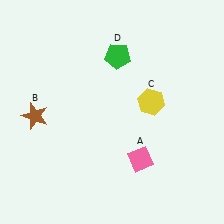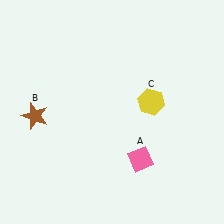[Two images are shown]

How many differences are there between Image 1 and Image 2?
There is 1 difference between the two images.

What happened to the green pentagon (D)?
The green pentagon (D) was removed in Image 2. It was in the top-right area of Image 1.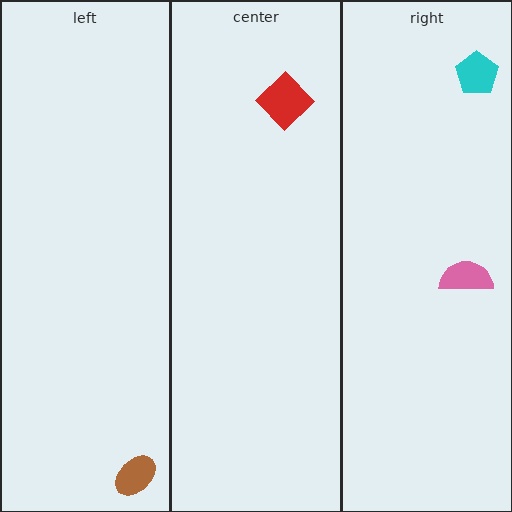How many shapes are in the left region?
1.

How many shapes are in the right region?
2.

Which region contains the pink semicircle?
The right region.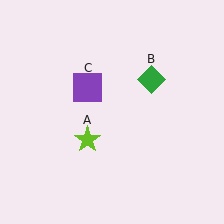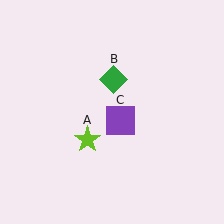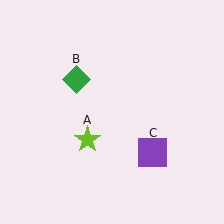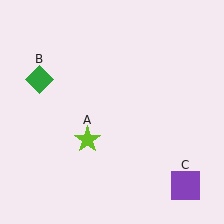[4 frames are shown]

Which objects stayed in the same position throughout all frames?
Lime star (object A) remained stationary.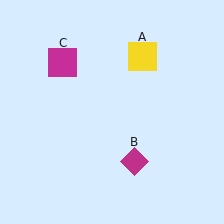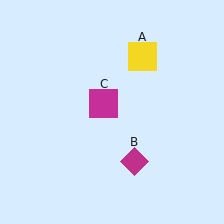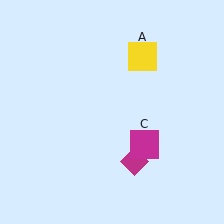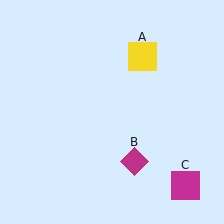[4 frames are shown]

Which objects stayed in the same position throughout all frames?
Yellow square (object A) and magenta diamond (object B) remained stationary.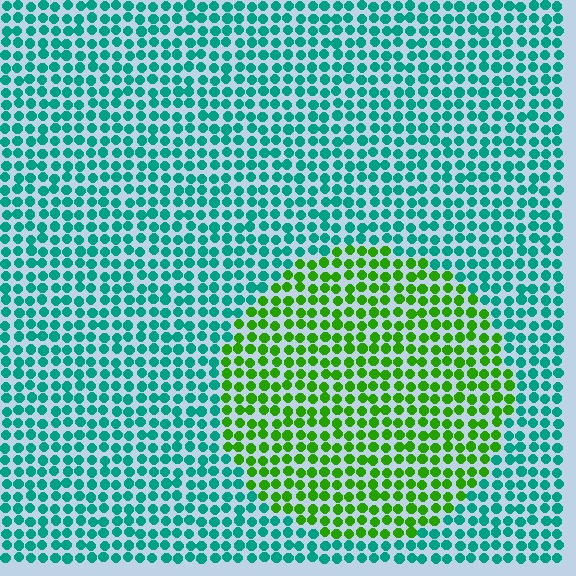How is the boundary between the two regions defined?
The boundary is defined purely by a slight shift in hue (about 62 degrees). Spacing, size, and orientation are identical on both sides.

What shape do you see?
I see a circle.